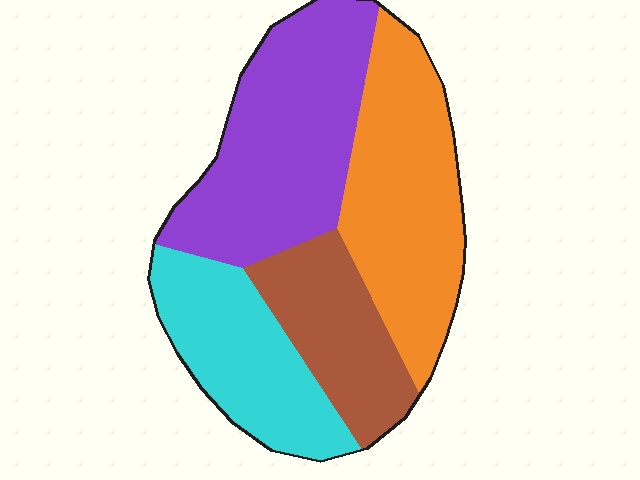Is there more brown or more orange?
Orange.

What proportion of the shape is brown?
Brown covers roughly 15% of the shape.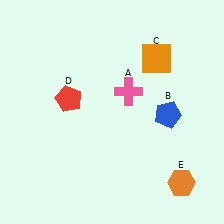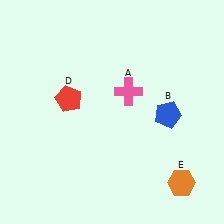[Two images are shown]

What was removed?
The orange square (C) was removed in Image 2.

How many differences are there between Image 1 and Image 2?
There is 1 difference between the two images.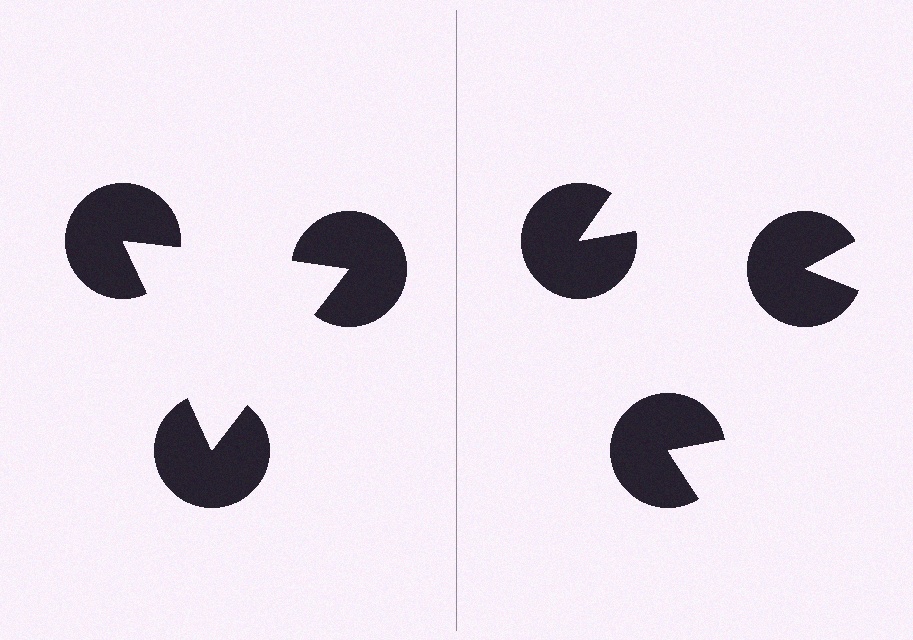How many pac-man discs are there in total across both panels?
6 — 3 on each side.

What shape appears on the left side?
An illusory triangle.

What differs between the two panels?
The pac-man discs are positioned identically on both sides; only the wedge orientations differ. On the left they align to a triangle; on the right they are misaligned.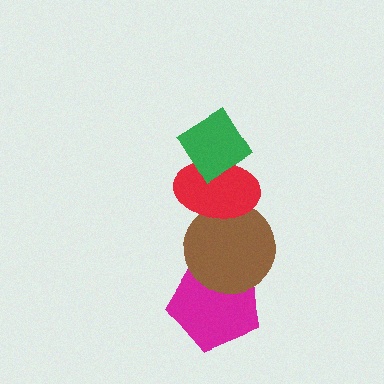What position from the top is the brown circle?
The brown circle is 3rd from the top.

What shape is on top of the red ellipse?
The green diamond is on top of the red ellipse.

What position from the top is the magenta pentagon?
The magenta pentagon is 4th from the top.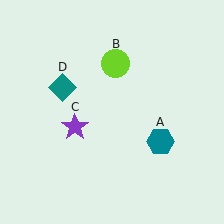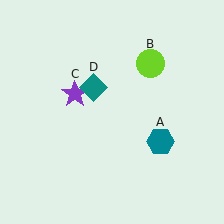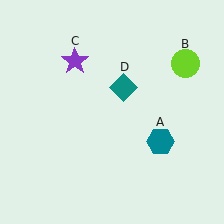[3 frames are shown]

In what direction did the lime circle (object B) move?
The lime circle (object B) moved right.